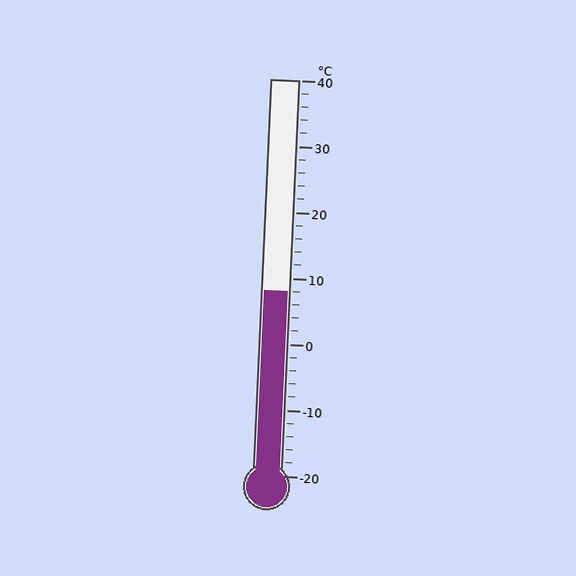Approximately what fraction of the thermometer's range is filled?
The thermometer is filled to approximately 45% of its range.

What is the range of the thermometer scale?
The thermometer scale ranges from -20°C to 40°C.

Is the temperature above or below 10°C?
The temperature is below 10°C.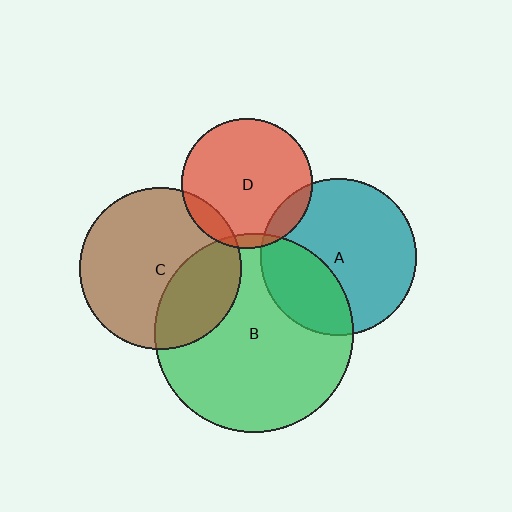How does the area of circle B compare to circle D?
Approximately 2.3 times.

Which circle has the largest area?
Circle B (green).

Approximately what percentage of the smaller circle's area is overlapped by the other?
Approximately 30%.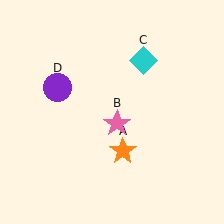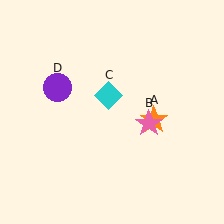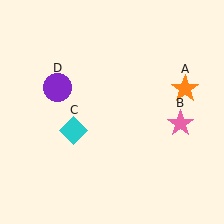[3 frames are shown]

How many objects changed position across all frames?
3 objects changed position: orange star (object A), pink star (object B), cyan diamond (object C).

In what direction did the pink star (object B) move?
The pink star (object B) moved right.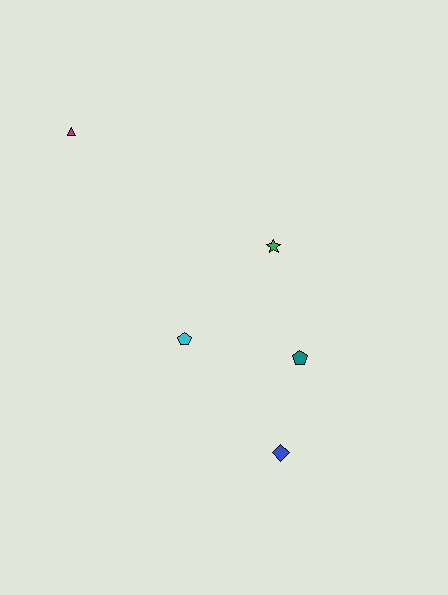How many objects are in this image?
There are 5 objects.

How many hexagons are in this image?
There are no hexagons.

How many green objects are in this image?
There is 1 green object.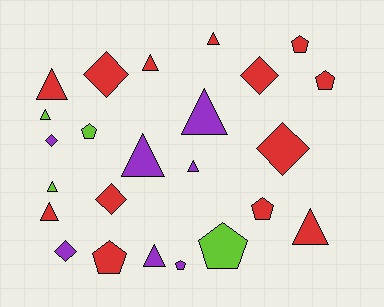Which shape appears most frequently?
Triangle, with 11 objects.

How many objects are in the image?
There are 24 objects.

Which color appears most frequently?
Red, with 13 objects.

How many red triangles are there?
There are 5 red triangles.